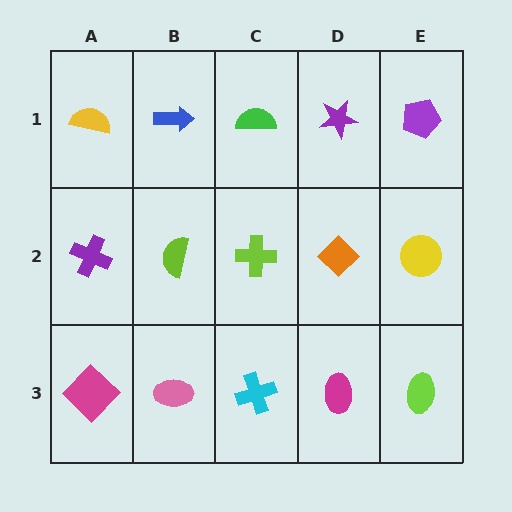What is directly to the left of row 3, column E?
A magenta ellipse.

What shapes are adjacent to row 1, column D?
An orange diamond (row 2, column D), a green semicircle (row 1, column C), a purple pentagon (row 1, column E).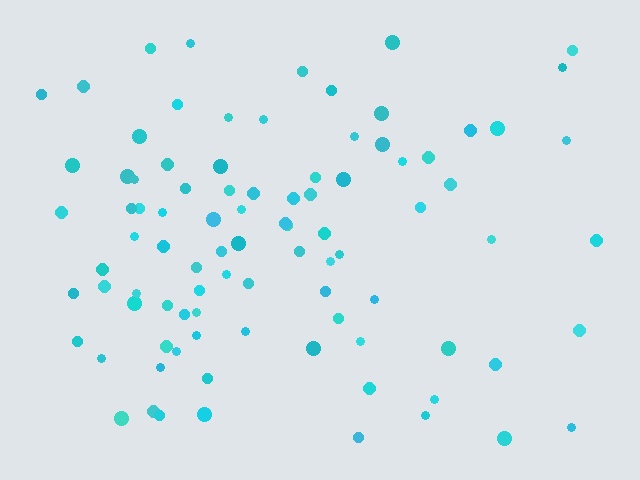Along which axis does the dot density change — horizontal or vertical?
Horizontal.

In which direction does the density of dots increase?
From right to left, with the left side densest.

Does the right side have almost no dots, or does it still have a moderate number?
Still a moderate number, just noticeably fewer than the left.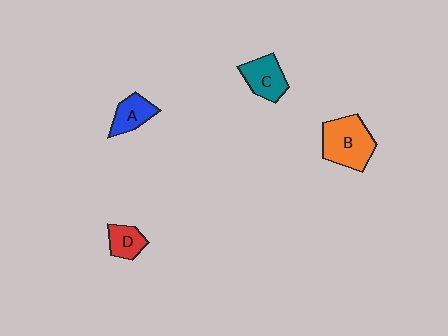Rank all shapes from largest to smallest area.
From largest to smallest: B (orange), C (teal), A (blue), D (red).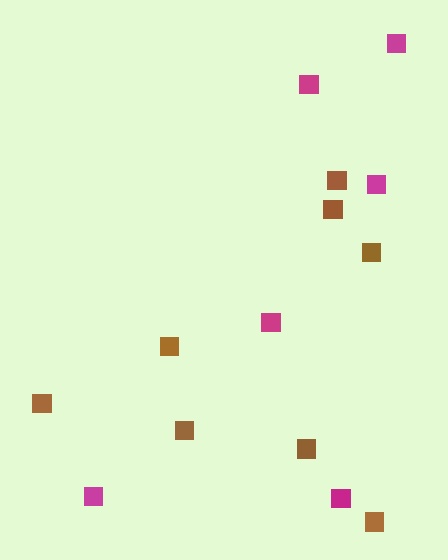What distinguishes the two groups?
There are 2 groups: one group of magenta squares (6) and one group of brown squares (8).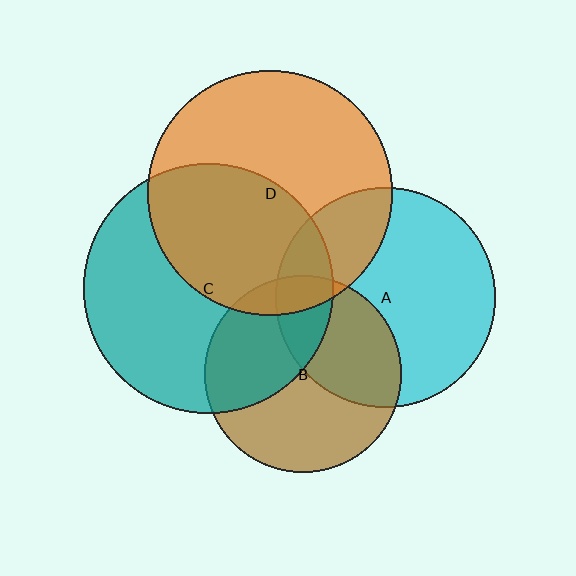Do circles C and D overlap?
Yes.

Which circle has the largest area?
Circle C (teal).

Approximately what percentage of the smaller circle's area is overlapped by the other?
Approximately 45%.